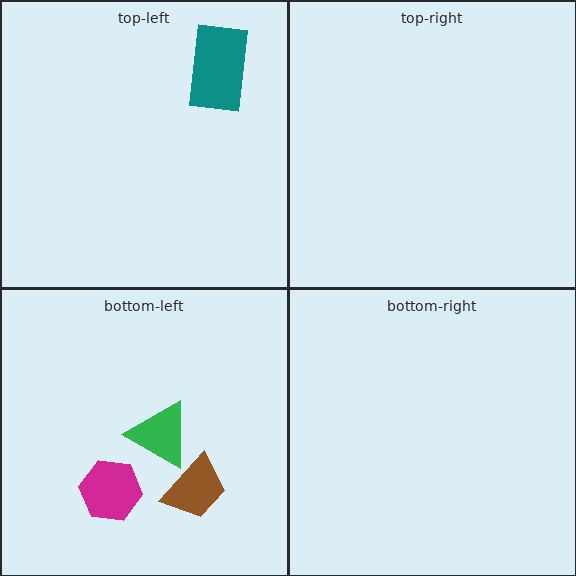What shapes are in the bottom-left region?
The brown trapezoid, the green triangle, the magenta hexagon.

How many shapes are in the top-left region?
1.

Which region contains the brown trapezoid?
The bottom-left region.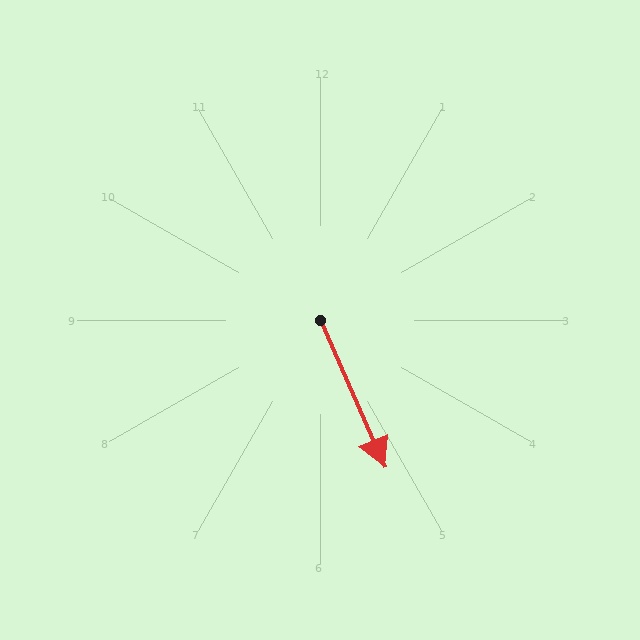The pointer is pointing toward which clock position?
Roughly 5 o'clock.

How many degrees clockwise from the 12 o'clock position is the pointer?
Approximately 156 degrees.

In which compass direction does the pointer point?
Southeast.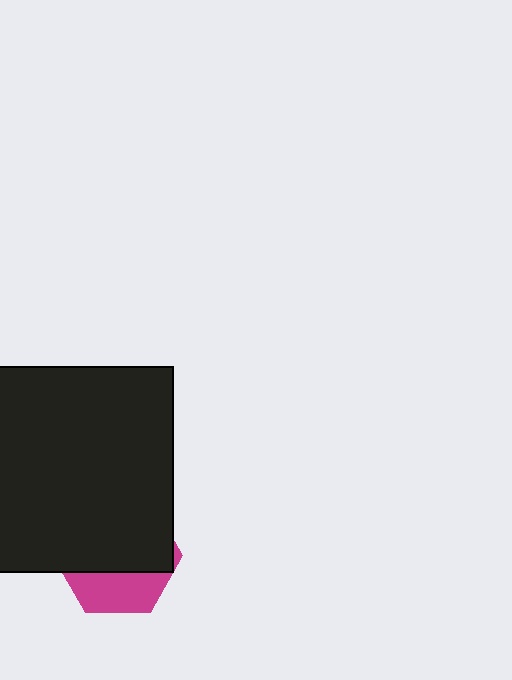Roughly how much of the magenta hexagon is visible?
A small part of it is visible (roughly 33%).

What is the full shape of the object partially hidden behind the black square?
The partially hidden object is a magenta hexagon.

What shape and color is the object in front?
The object in front is a black square.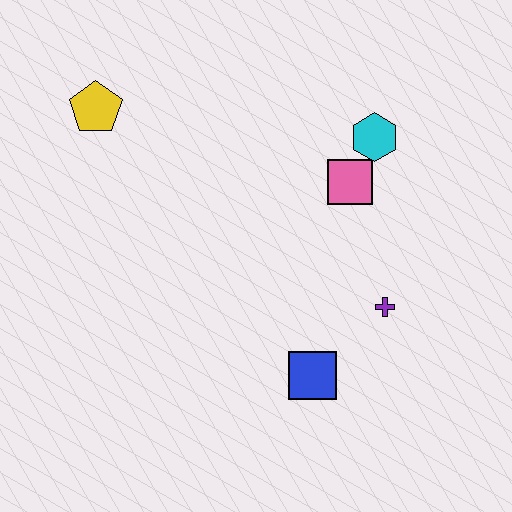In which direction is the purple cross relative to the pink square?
The purple cross is below the pink square.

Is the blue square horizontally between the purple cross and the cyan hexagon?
No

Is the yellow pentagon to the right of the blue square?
No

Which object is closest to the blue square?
The purple cross is closest to the blue square.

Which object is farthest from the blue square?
The yellow pentagon is farthest from the blue square.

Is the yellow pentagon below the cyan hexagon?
No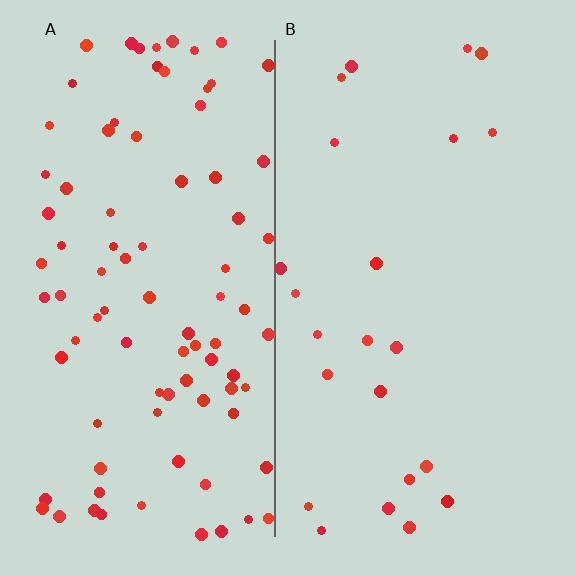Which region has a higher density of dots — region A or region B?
A (the left).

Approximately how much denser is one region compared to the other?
Approximately 3.8× — region A over region B.